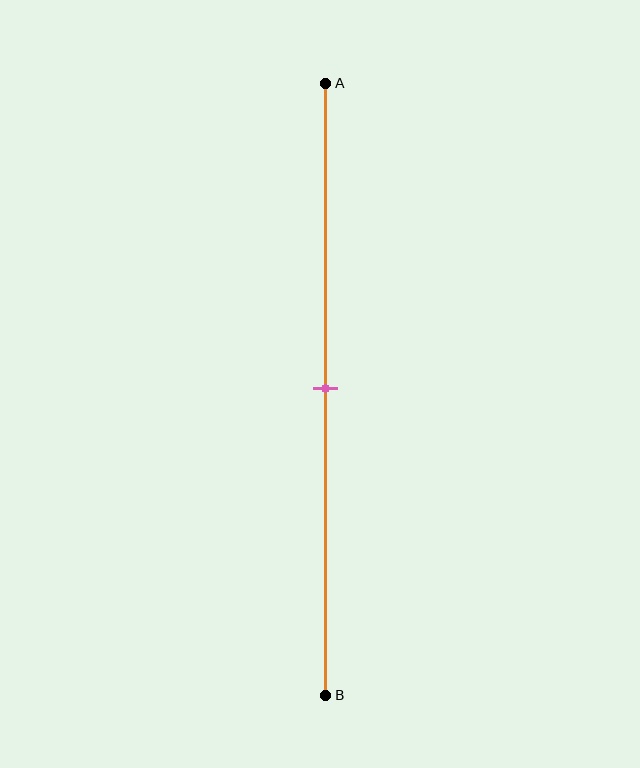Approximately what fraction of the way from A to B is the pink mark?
The pink mark is approximately 50% of the way from A to B.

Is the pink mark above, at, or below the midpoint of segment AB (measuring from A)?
The pink mark is approximately at the midpoint of segment AB.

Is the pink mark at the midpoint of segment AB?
Yes, the mark is approximately at the midpoint.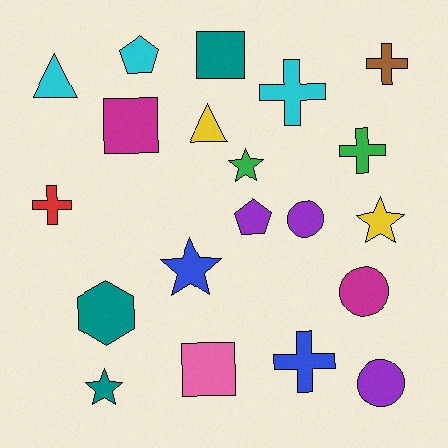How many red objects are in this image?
There is 1 red object.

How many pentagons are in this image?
There are 2 pentagons.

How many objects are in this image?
There are 20 objects.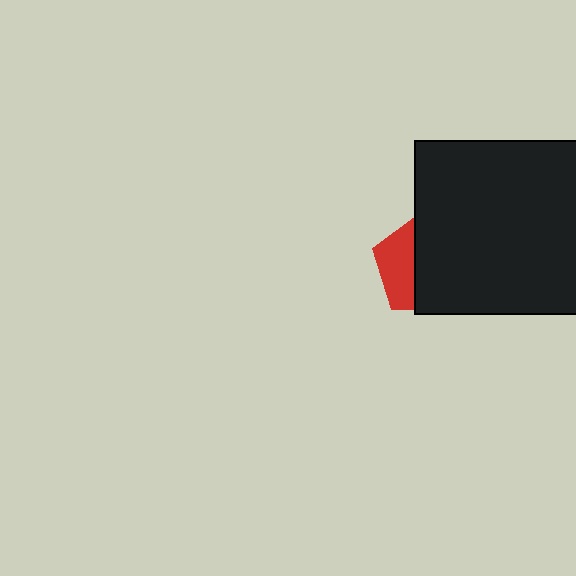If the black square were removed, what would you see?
You would see the complete red pentagon.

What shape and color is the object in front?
The object in front is a black square.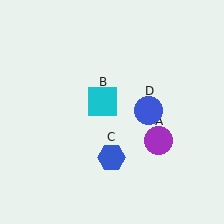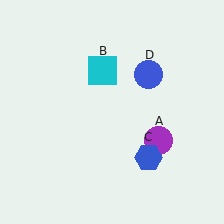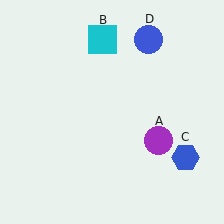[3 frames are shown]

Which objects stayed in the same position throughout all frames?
Purple circle (object A) remained stationary.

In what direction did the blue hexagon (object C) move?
The blue hexagon (object C) moved right.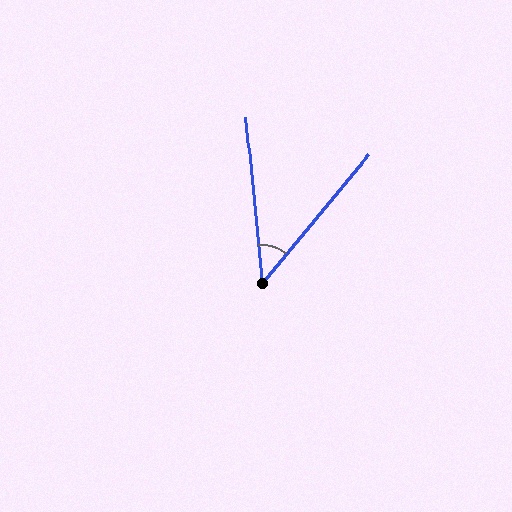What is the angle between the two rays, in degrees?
Approximately 45 degrees.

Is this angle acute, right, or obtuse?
It is acute.